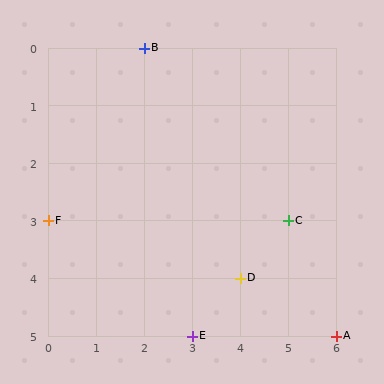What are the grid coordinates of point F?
Point F is at grid coordinates (0, 3).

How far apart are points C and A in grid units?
Points C and A are 1 column and 2 rows apart (about 2.2 grid units diagonally).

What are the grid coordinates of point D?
Point D is at grid coordinates (4, 4).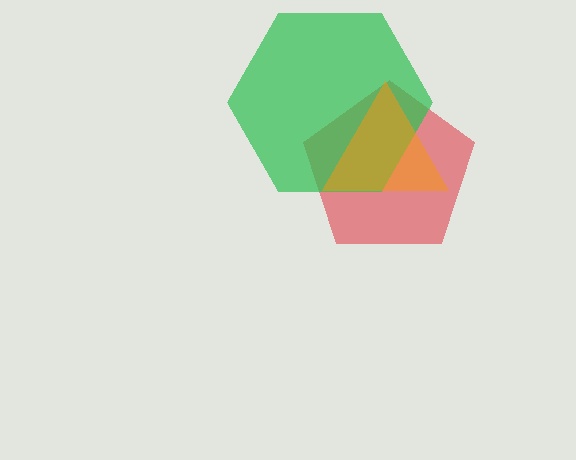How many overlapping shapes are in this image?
There are 3 overlapping shapes in the image.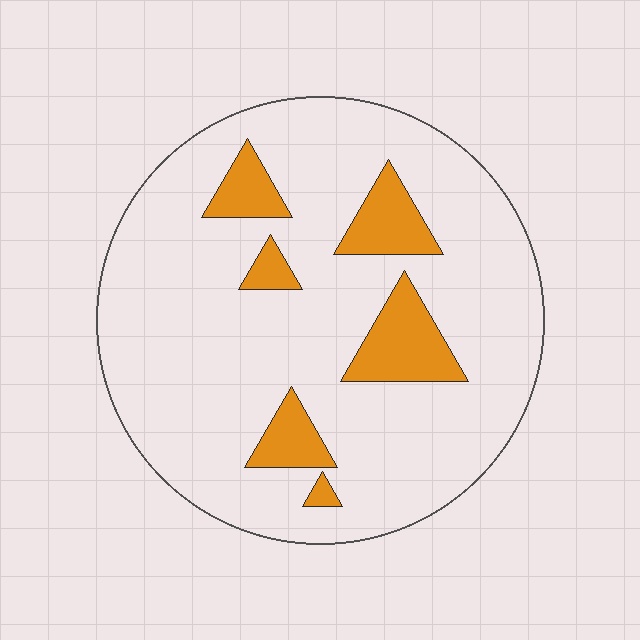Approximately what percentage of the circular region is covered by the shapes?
Approximately 15%.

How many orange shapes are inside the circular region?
6.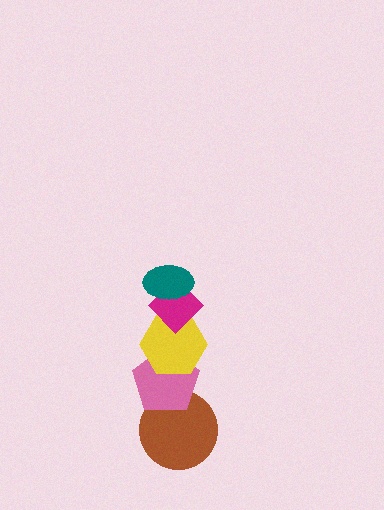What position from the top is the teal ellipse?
The teal ellipse is 1st from the top.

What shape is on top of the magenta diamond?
The teal ellipse is on top of the magenta diamond.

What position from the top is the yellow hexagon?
The yellow hexagon is 3rd from the top.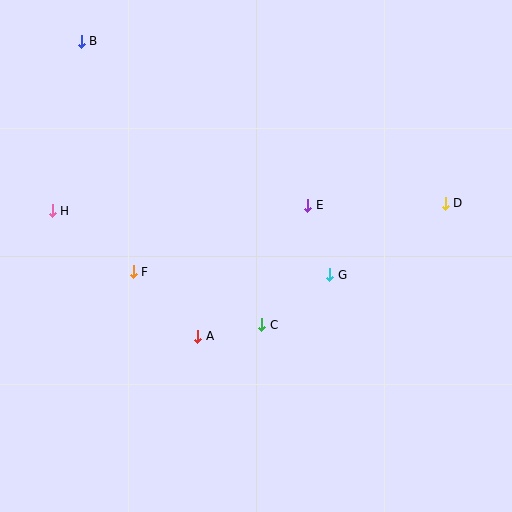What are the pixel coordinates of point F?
Point F is at (133, 272).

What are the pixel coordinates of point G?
Point G is at (330, 275).